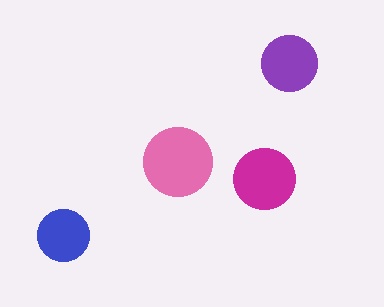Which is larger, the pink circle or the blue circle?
The pink one.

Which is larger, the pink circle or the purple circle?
The pink one.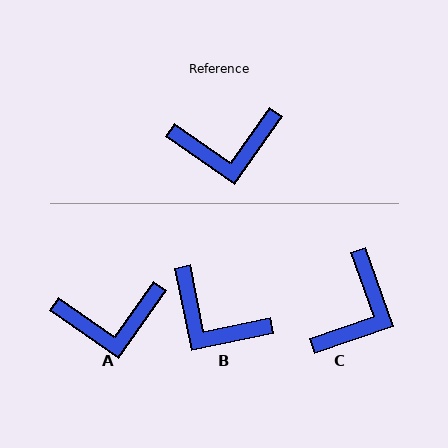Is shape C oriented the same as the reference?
No, it is off by about 54 degrees.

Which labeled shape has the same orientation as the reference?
A.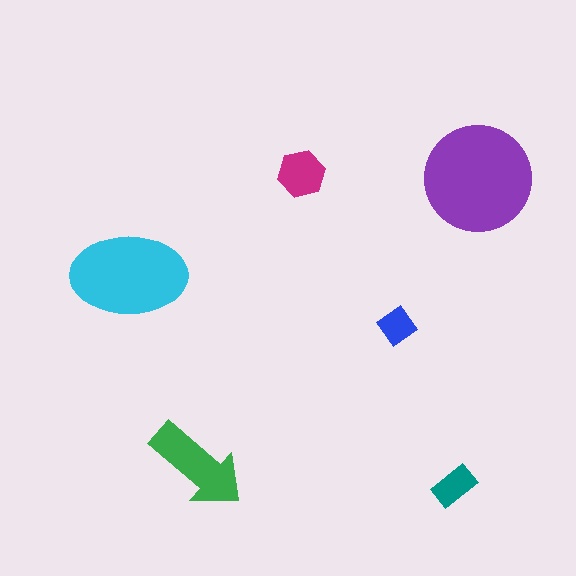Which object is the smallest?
The blue diamond.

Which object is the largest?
The purple circle.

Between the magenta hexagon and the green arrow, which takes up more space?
The green arrow.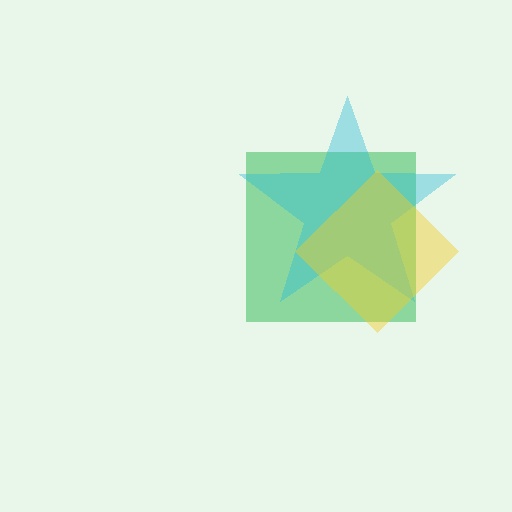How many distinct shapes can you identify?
There are 3 distinct shapes: a green square, a cyan star, a yellow diamond.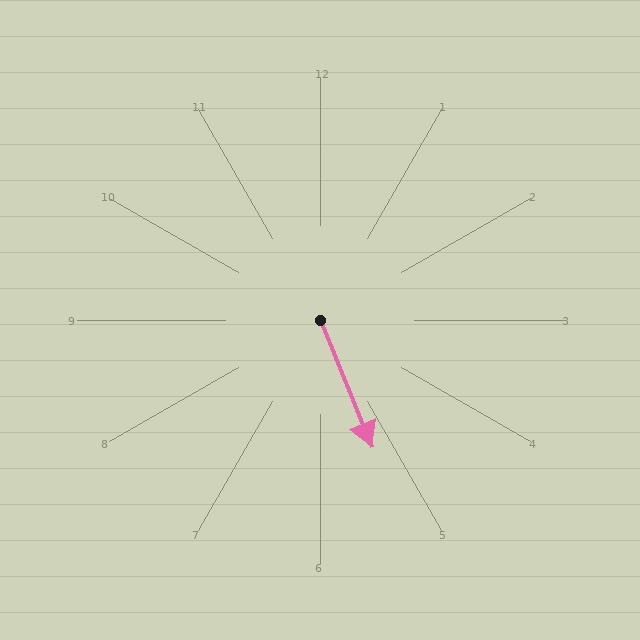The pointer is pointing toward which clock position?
Roughly 5 o'clock.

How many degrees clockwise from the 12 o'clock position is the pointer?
Approximately 158 degrees.